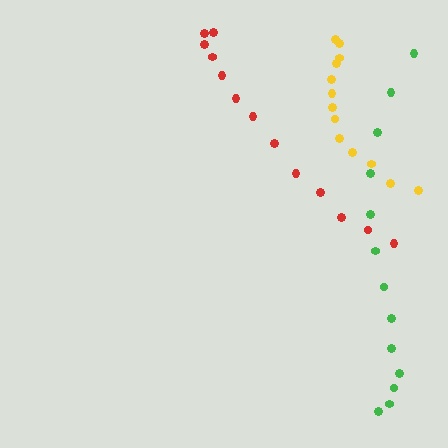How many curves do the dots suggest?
There are 3 distinct paths.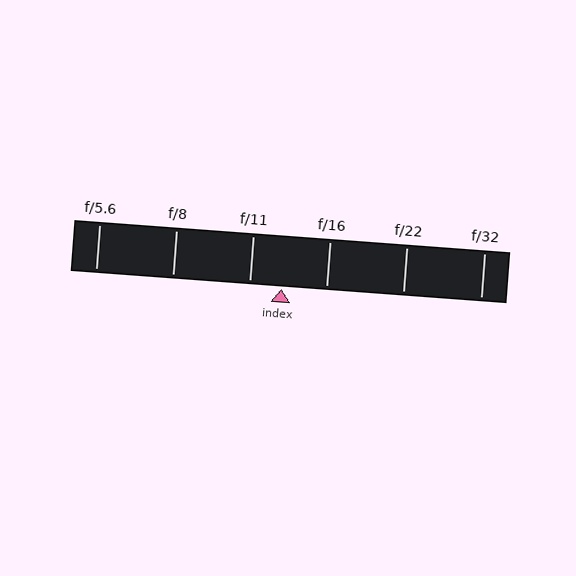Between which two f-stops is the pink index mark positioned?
The index mark is between f/11 and f/16.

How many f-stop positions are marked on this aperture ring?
There are 6 f-stop positions marked.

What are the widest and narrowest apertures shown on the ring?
The widest aperture shown is f/5.6 and the narrowest is f/32.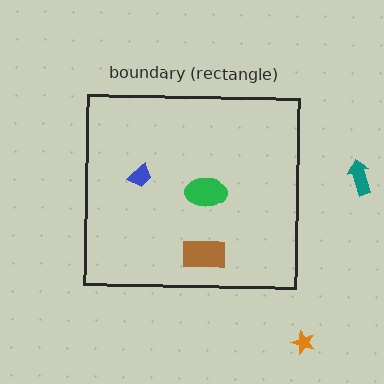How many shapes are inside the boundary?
3 inside, 2 outside.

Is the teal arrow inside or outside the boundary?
Outside.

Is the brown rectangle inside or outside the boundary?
Inside.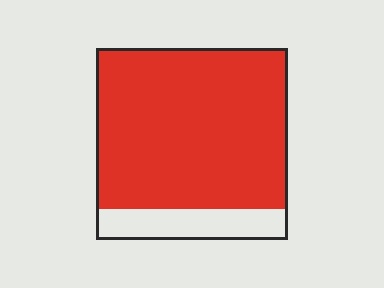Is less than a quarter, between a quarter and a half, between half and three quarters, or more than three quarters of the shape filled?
More than three quarters.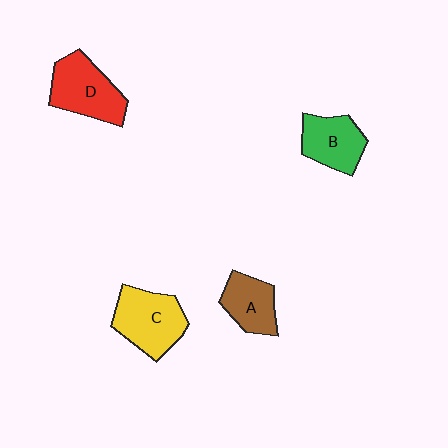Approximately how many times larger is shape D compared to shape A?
Approximately 1.4 times.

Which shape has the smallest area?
Shape A (brown).